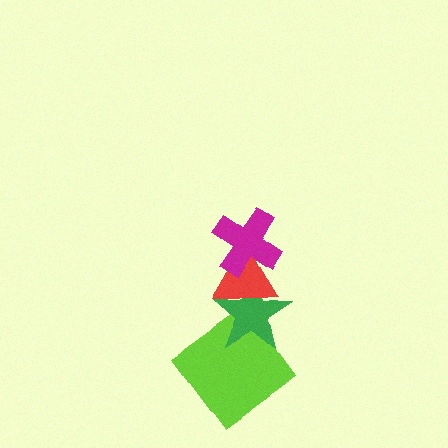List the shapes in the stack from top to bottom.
From top to bottom: the magenta cross, the red triangle, the green star, the lime diamond.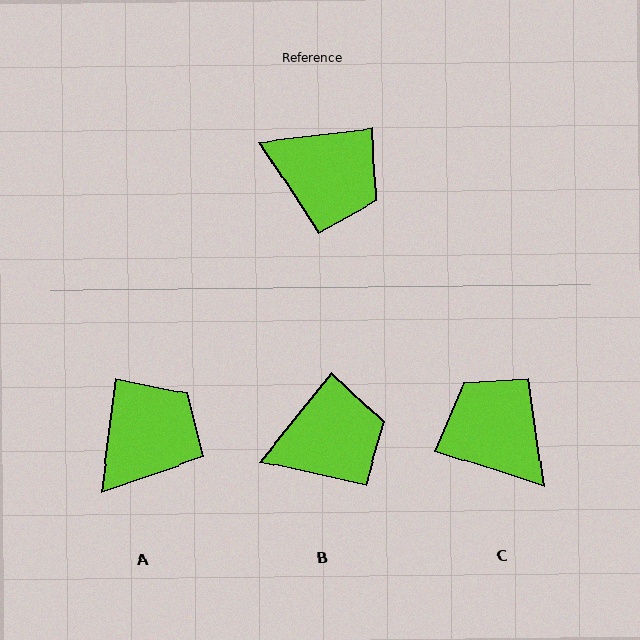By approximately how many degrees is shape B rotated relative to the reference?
Approximately 44 degrees counter-clockwise.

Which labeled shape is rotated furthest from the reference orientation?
C, about 155 degrees away.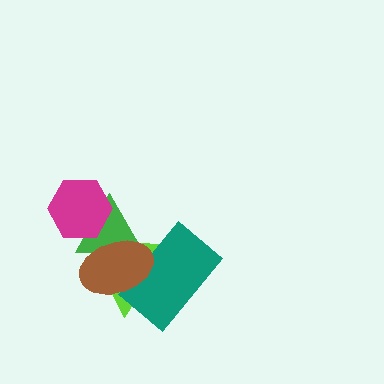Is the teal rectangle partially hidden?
Yes, it is partially covered by another shape.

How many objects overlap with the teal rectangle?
3 objects overlap with the teal rectangle.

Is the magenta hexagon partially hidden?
No, no other shape covers it.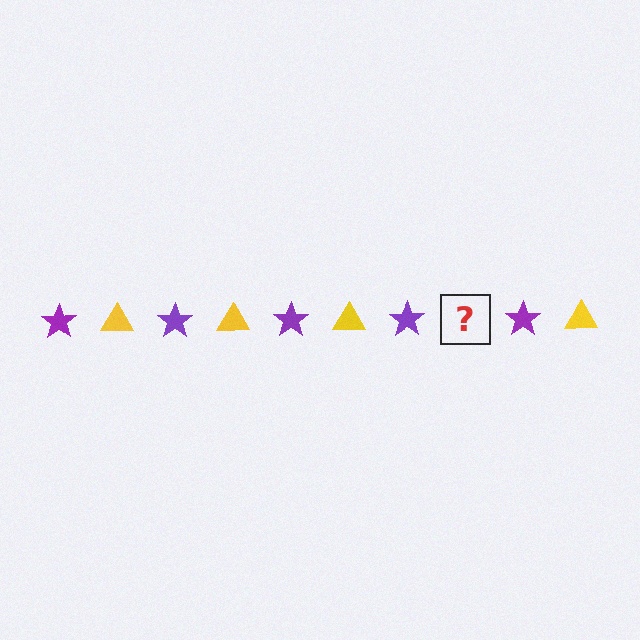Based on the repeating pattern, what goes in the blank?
The blank should be a yellow triangle.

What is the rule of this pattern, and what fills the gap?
The rule is that the pattern alternates between purple star and yellow triangle. The gap should be filled with a yellow triangle.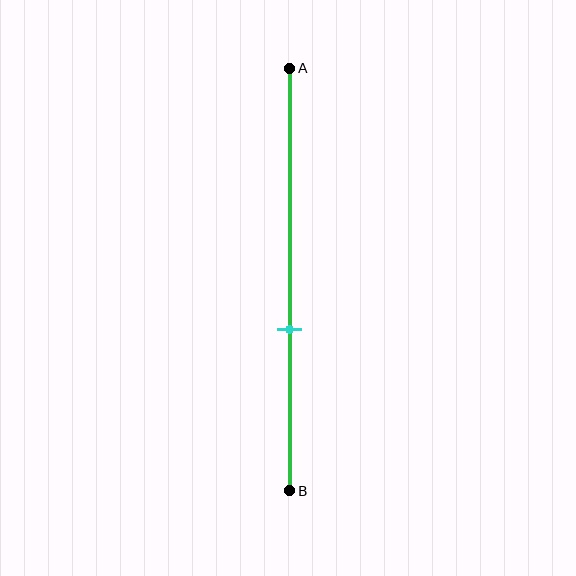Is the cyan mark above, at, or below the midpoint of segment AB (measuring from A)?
The cyan mark is below the midpoint of segment AB.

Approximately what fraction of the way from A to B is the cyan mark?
The cyan mark is approximately 60% of the way from A to B.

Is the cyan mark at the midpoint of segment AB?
No, the mark is at about 60% from A, not at the 50% midpoint.